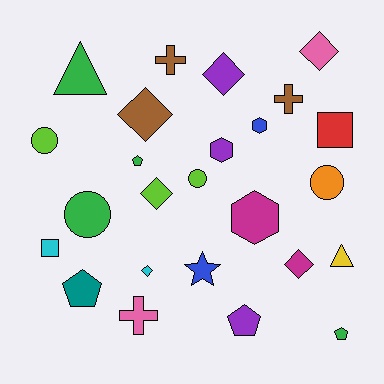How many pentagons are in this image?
There are 4 pentagons.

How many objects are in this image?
There are 25 objects.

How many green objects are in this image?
There are 4 green objects.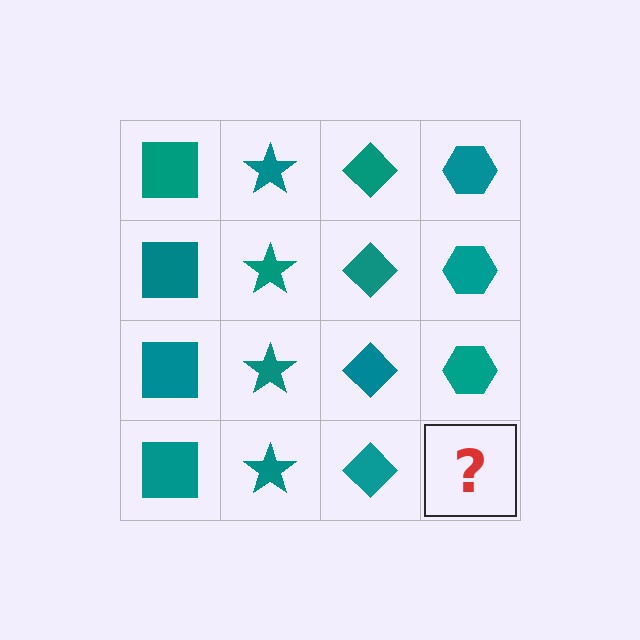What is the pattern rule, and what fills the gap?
The rule is that each column has a consistent shape. The gap should be filled with a teal hexagon.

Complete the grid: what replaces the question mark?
The question mark should be replaced with a teal hexagon.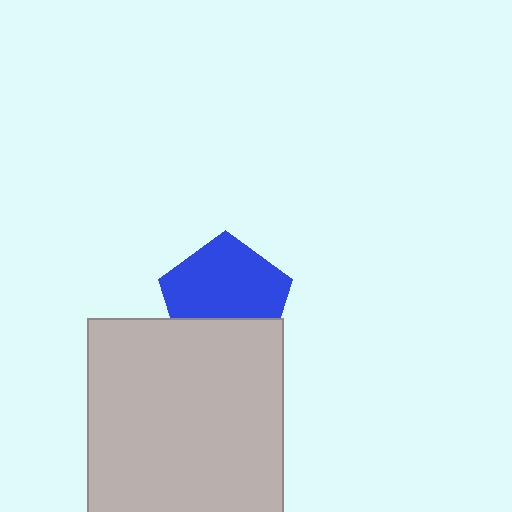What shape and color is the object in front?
The object in front is a light gray square.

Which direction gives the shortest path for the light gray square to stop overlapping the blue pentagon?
Moving down gives the shortest separation.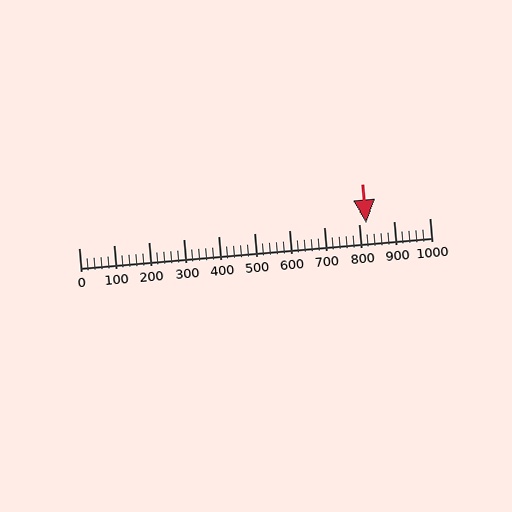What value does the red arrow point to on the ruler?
The red arrow points to approximately 820.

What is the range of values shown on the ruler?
The ruler shows values from 0 to 1000.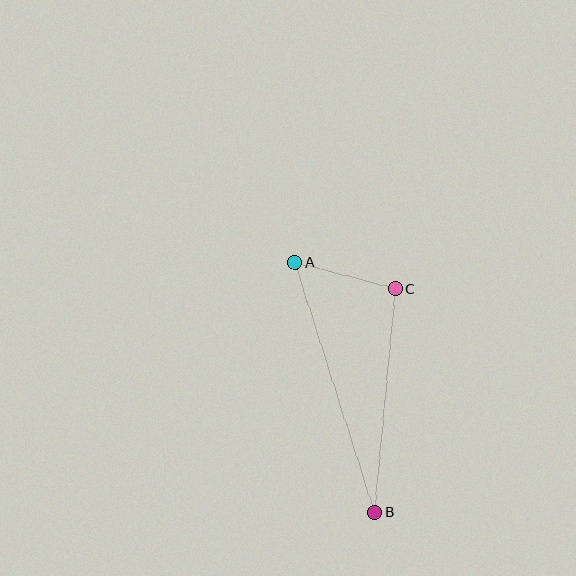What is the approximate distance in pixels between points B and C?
The distance between B and C is approximately 225 pixels.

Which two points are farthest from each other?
Points A and B are farthest from each other.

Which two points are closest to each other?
Points A and C are closest to each other.